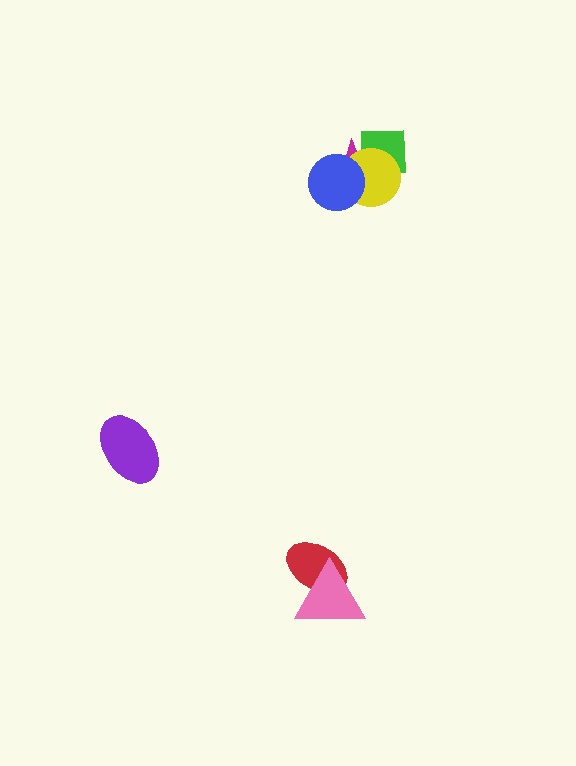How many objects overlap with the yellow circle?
3 objects overlap with the yellow circle.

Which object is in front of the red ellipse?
The pink triangle is in front of the red ellipse.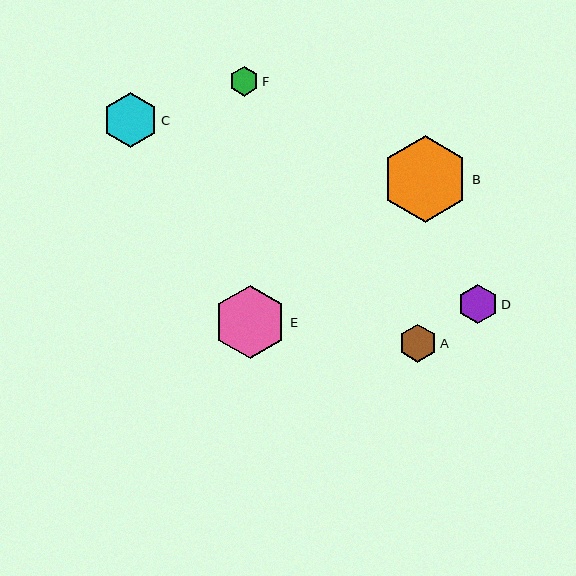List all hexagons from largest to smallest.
From largest to smallest: B, E, C, D, A, F.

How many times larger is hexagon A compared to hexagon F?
Hexagon A is approximately 1.3 times the size of hexagon F.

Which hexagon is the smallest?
Hexagon F is the smallest with a size of approximately 30 pixels.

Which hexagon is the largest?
Hexagon B is the largest with a size of approximately 87 pixels.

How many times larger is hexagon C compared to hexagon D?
Hexagon C is approximately 1.4 times the size of hexagon D.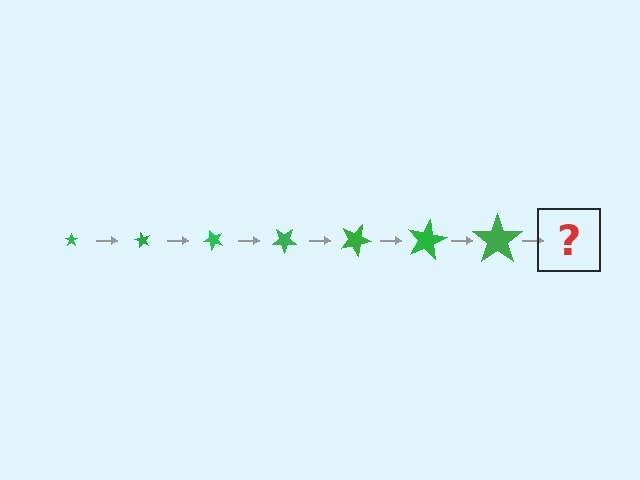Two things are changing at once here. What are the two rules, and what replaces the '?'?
The two rules are that the star grows larger each step and it rotates 60 degrees each step. The '?' should be a star, larger than the previous one and rotated 420 degrees from the start.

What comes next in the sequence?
The next element should be a star, larger than the previous one and rotated 420 degrees from the start.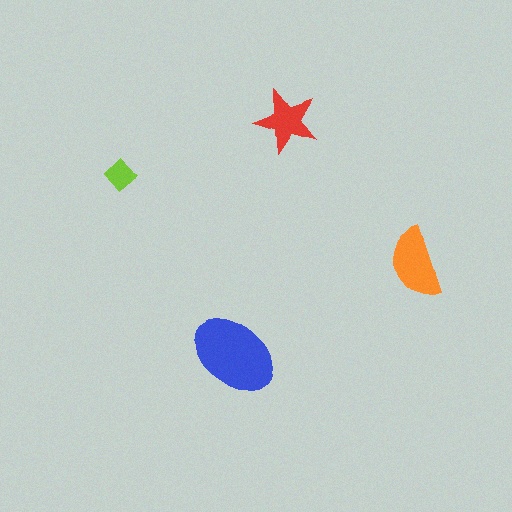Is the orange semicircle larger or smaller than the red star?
Larger.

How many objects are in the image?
There are 4 objects in the image.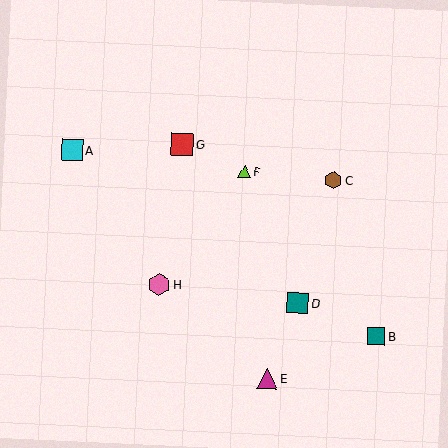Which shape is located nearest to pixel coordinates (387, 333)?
The teal square (labeled B) at (376, 336) is nearest to that location.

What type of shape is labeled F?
Shape F is a lime triangle.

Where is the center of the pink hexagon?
The center of the pink hexagon is at (159, 285).